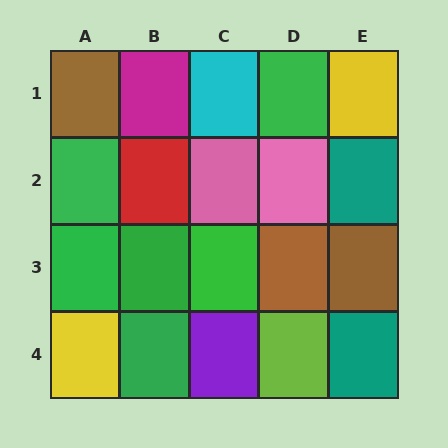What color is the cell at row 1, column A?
Brown.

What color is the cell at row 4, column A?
Yellow.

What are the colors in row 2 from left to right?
Green, red, pink, pink, teal.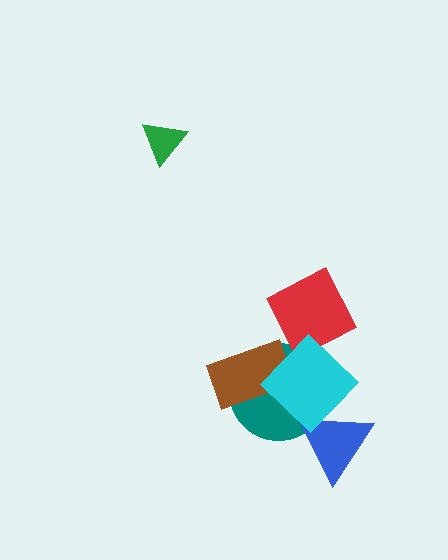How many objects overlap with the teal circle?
4 objects overlap with the teal circle.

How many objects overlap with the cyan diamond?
4 objects overlap with the cyan diamond.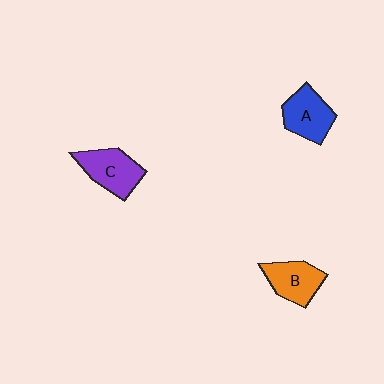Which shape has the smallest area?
Shape B (orange).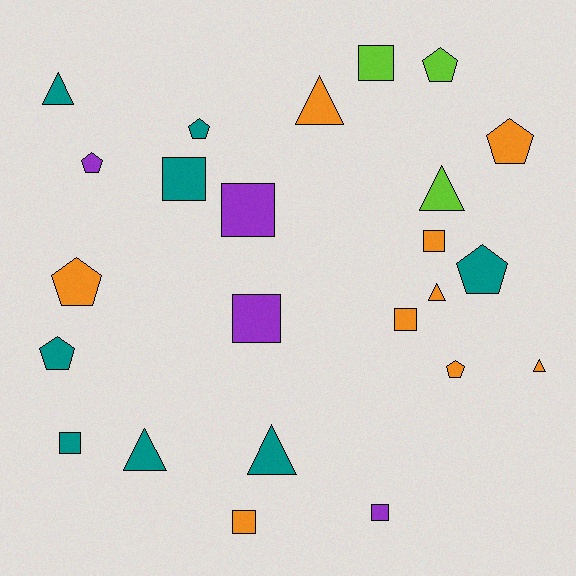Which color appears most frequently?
Orange, with 9 objects.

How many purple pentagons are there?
There is 1 purple pentagon.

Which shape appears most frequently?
Square, with 9 objects.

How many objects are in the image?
There are 24 objects.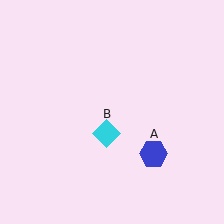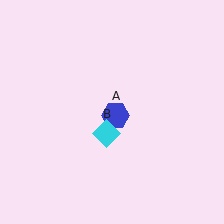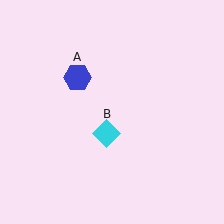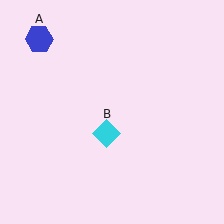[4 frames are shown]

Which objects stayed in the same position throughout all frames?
Cyan diamond (object B) remained stationary.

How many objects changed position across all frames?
1 object changed position: blue hexagon (object A).